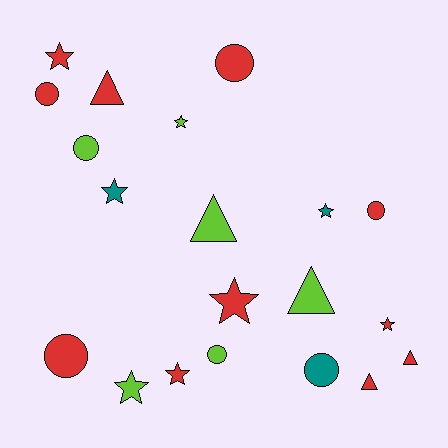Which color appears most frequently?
Red, with 11 objects.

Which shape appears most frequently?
Star, with 8 objects.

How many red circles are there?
There are 4 red circles.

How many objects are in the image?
There are 20 objects.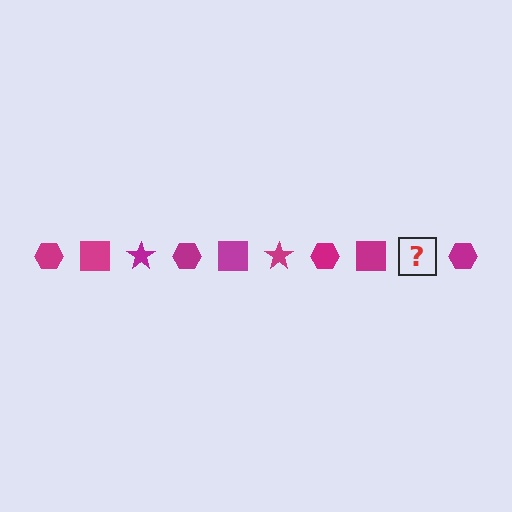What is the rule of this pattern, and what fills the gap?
The rule is that the pattern cycles through hexagon, square, star shapes in magenta. The gap should be filled with a magenta star.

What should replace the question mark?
The question mark should be replaced with a magenta star.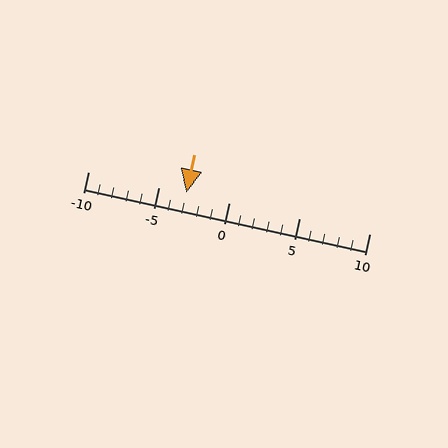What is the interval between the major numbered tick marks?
The major tick marks are spaced 5 units apart.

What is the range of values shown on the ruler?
The ruler shows values from -10 to 10.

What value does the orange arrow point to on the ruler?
The orange arrow points to approximately -3.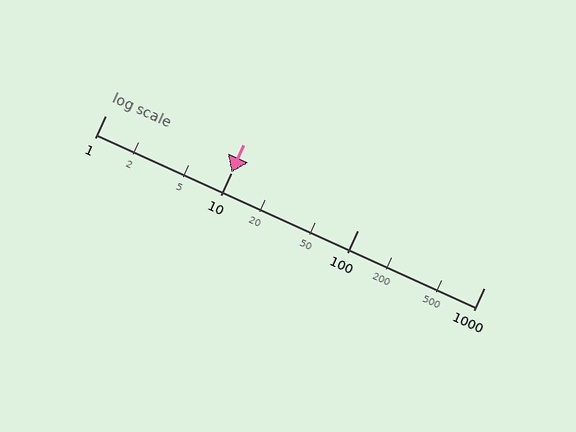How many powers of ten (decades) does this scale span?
The scale spans 3 decades, from 1 to 1000.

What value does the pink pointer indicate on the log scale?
The pointer indicates approximately 10.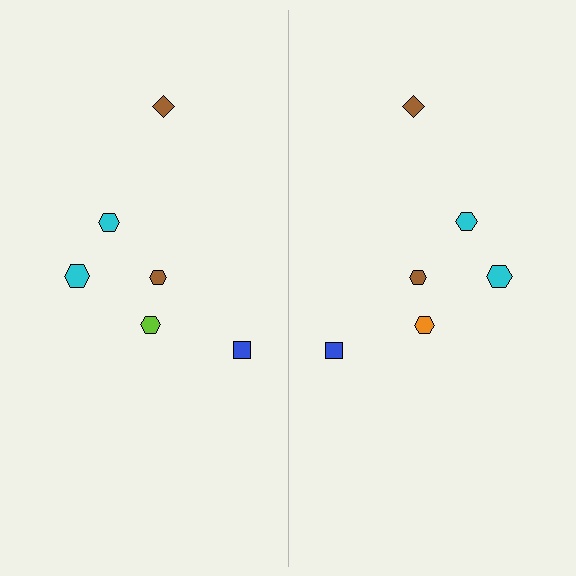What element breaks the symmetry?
The orange hexagon on the right side breaks the symmetry — its mirror counterpart is lime.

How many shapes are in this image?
There are 12 shapes in this image.